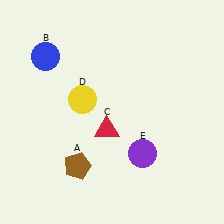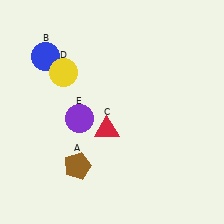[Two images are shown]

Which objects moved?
The objects that moved are: the yellow circle (D), the purple circle (E).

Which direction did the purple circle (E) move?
The purple circle (E) moved left.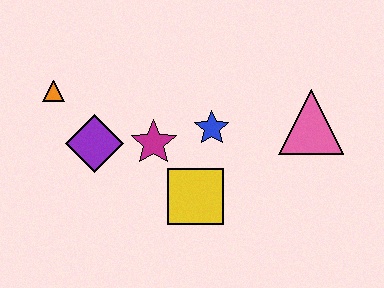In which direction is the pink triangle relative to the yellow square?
The pink triangle is to the right of the yellow square.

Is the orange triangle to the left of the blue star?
Yes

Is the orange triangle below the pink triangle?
No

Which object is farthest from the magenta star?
The pink triangle is farthest from the magenta star.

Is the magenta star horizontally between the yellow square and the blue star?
No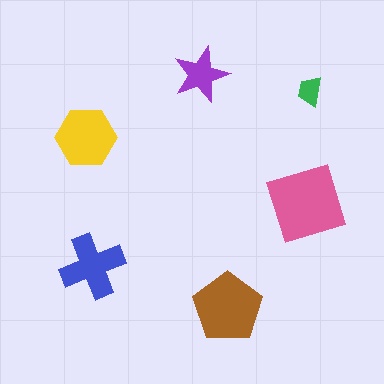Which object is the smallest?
The green trapezoid.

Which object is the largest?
The pink diamond.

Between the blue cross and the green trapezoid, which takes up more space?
The blue cross.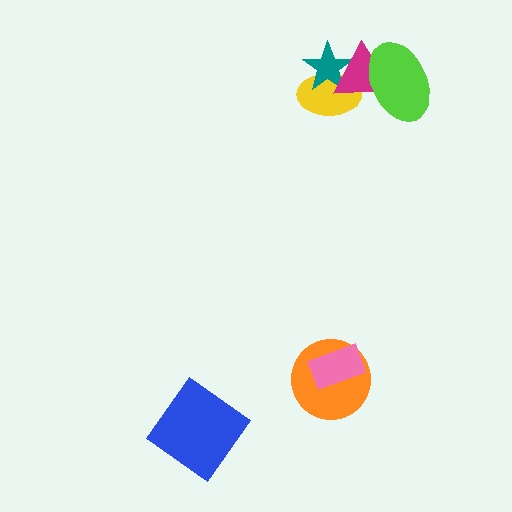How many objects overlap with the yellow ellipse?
2 objects overlap with the yellow ellipse.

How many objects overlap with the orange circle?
1 object overlaps with the orange circle.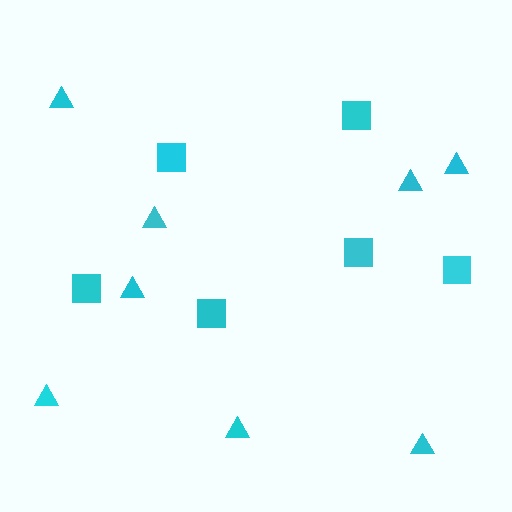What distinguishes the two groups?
There are 2 groups: one group of squares (6) and one group of triangles (8).